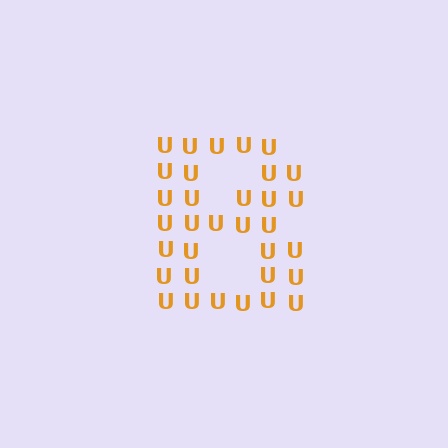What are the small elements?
The small elements are letter U's.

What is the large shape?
The large shape is the letter B.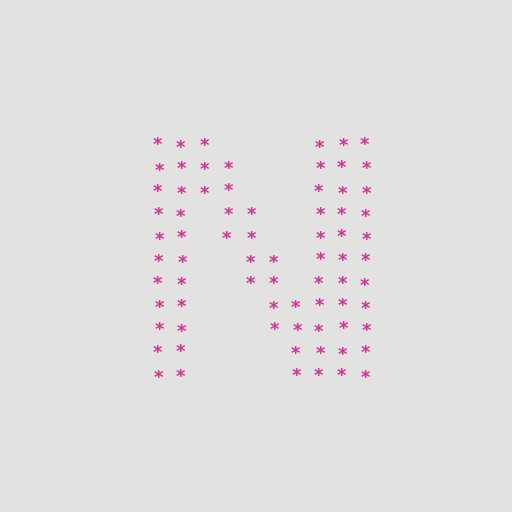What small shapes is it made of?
It is made of small asterisks.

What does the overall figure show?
The overall figure shows the letter N.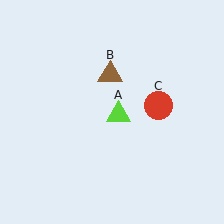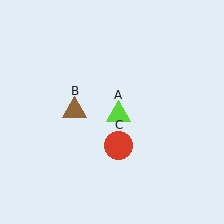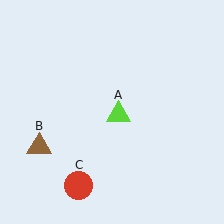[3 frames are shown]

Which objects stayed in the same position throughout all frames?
Lime triangle (object A) remained stationary.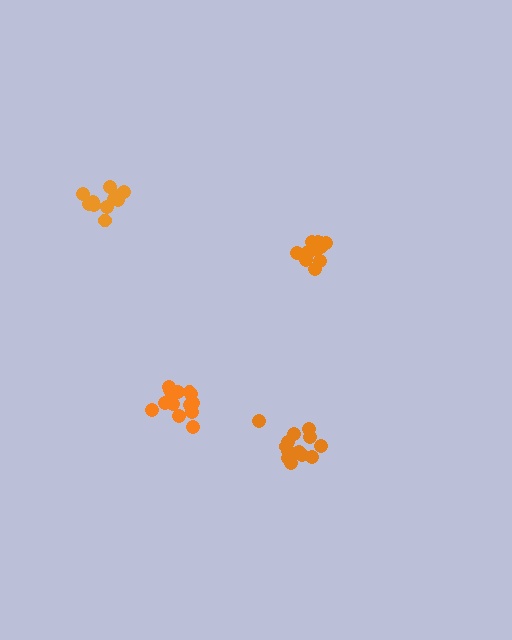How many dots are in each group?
Group 1: 12 dots, Group 2: 14 dots, Group 3: 12 dots, Group 4: 14 dots (52 total).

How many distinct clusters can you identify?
There are 4 distinct clusters.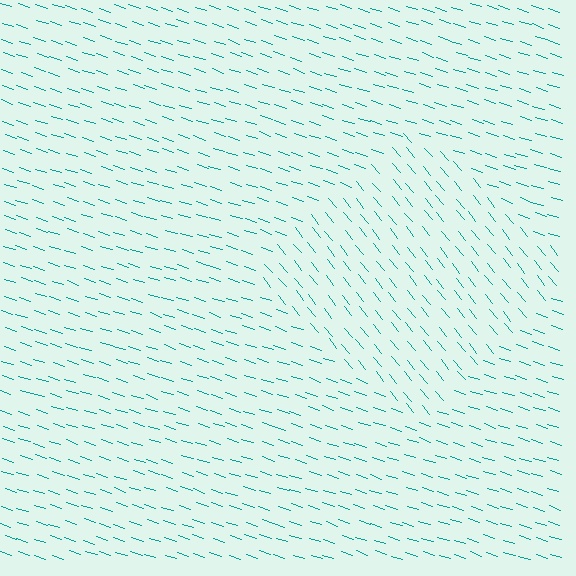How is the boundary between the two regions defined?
The boundary is defined purely by a change in line orientation (approximately 33 degrees difference). All lines are the same color and thickness.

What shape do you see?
I see a diamond.